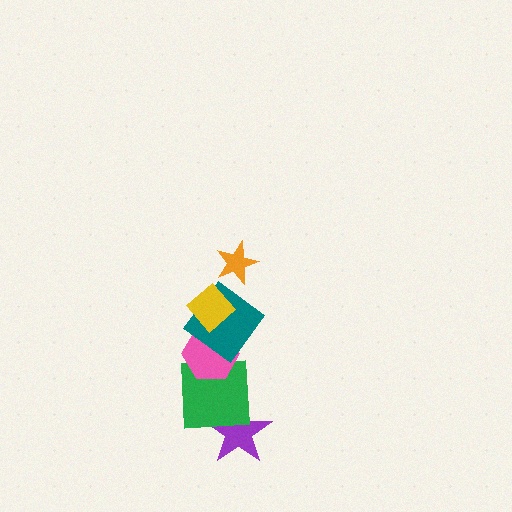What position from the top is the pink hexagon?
The pink hexagon is 4th from the top.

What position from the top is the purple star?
The purple star is 6th from the top.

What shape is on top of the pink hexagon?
The teal diamond is on top of the pink hexagon.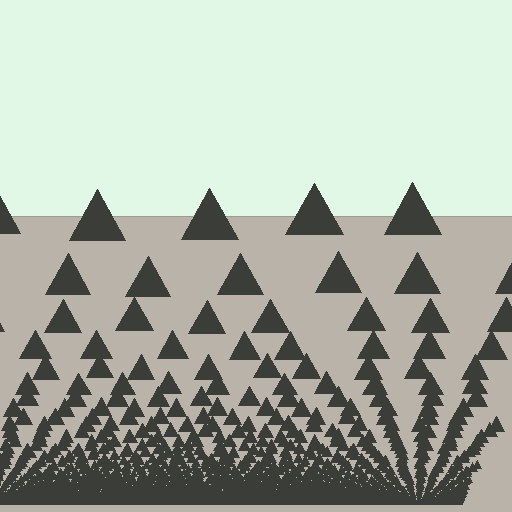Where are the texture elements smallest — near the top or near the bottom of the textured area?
Near the bottom.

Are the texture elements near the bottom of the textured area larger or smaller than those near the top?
Smaller. The gradient is inverted — elements near the bottom are smaller and denser.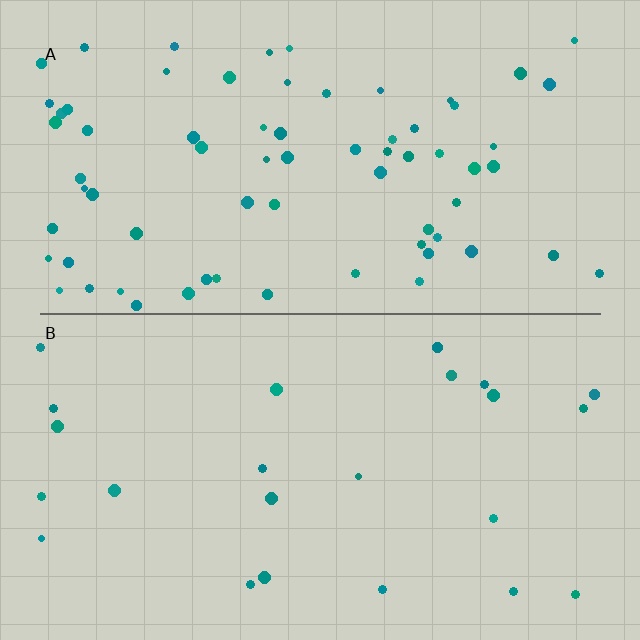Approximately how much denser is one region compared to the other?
Approximately 3.0× — region A over region B.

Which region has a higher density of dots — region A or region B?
A (the top).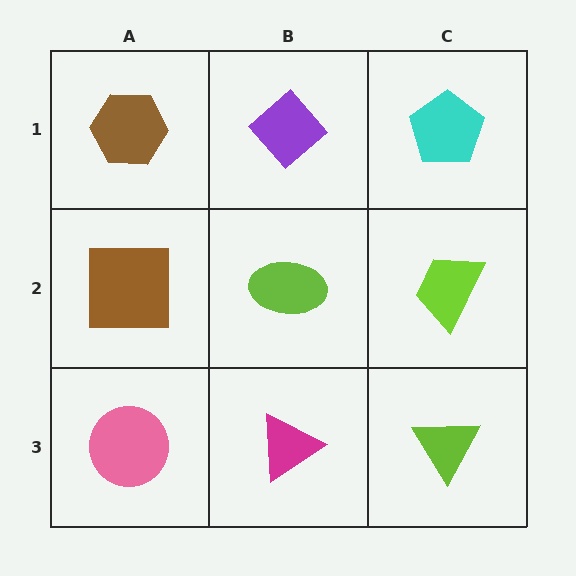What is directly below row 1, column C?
A lime trapezoid.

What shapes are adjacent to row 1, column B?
A lime ellipse (row 2, column B), a brown hexagon (row 1, column A), a cyan pentagon (row 1, column C).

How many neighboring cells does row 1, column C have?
2.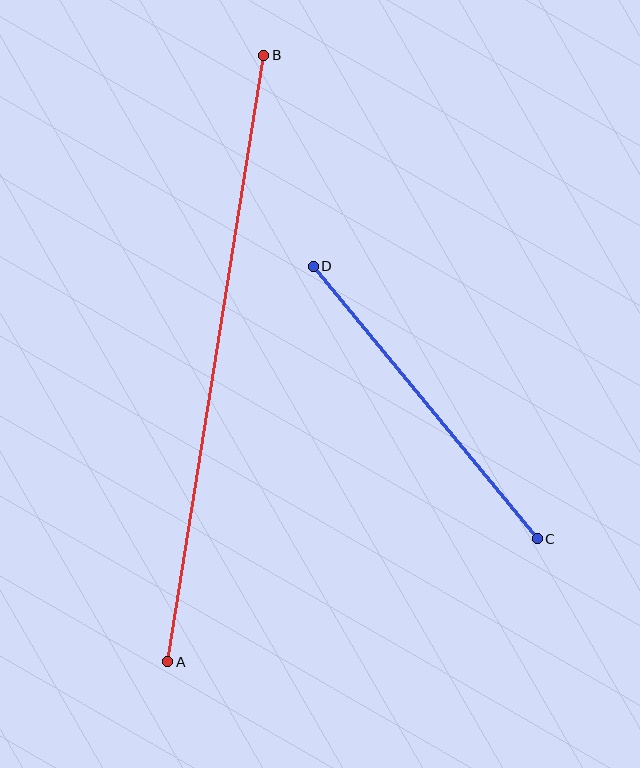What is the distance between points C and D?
The distance is approximately 353 pixels.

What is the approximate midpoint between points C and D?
The midpoint is at approximately (425, 403) pixels.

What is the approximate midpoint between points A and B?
The midpoint is at approximately (216, 358) pixels.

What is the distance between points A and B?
The distance is approximately 614 pixels.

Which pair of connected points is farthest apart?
Points A and B are farthest apart.